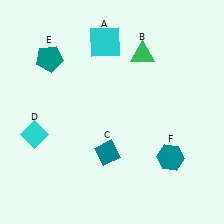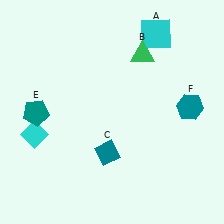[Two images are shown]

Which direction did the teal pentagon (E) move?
The teal pentagon (E) moved down.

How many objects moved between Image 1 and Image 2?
3 objects moved between the two images.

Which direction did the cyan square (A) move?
The cyan square (A) moved right.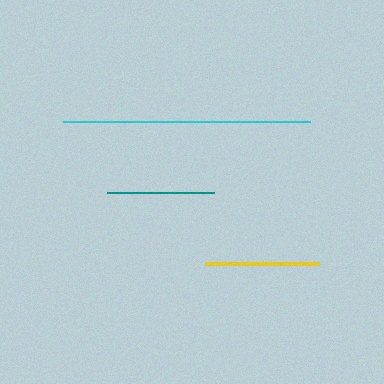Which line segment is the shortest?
The teal line is the shortest at approximately 107 pixels.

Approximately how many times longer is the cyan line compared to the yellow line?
The cyan line is approximately 2.2 times the length of the yellow line.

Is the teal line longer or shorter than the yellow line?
The yellow line is longer than the teal line.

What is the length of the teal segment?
The teal segment is approximately 107 pixels long.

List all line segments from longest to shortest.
From longest to shortest: cyan, yellow, teal.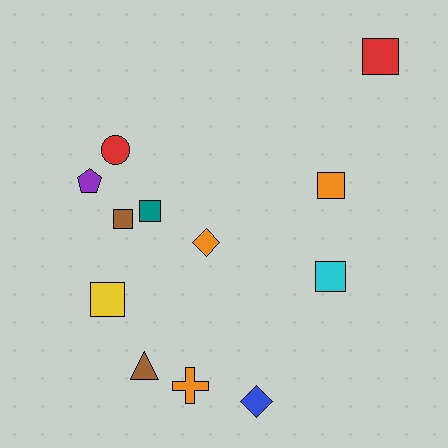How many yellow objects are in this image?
There is 1 yellow object.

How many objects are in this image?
There are 12 objects.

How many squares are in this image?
There are 6 squares.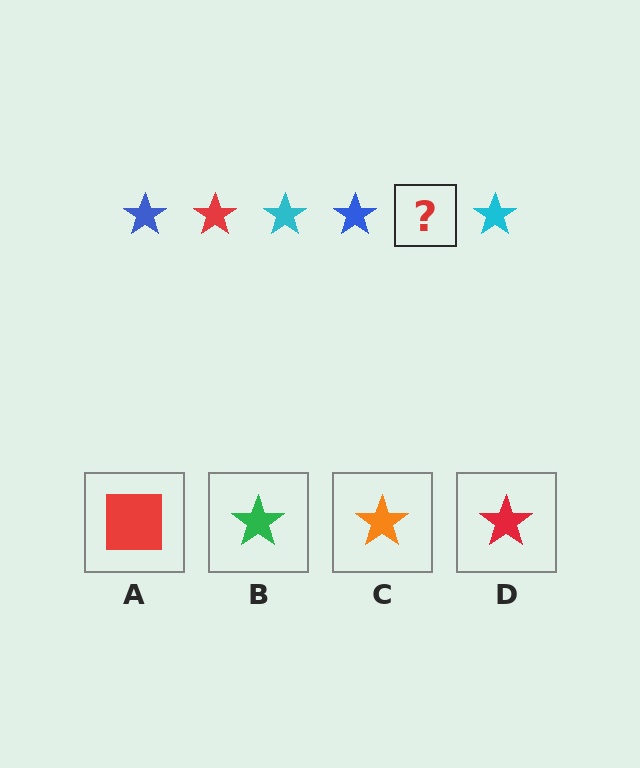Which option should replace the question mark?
Option D.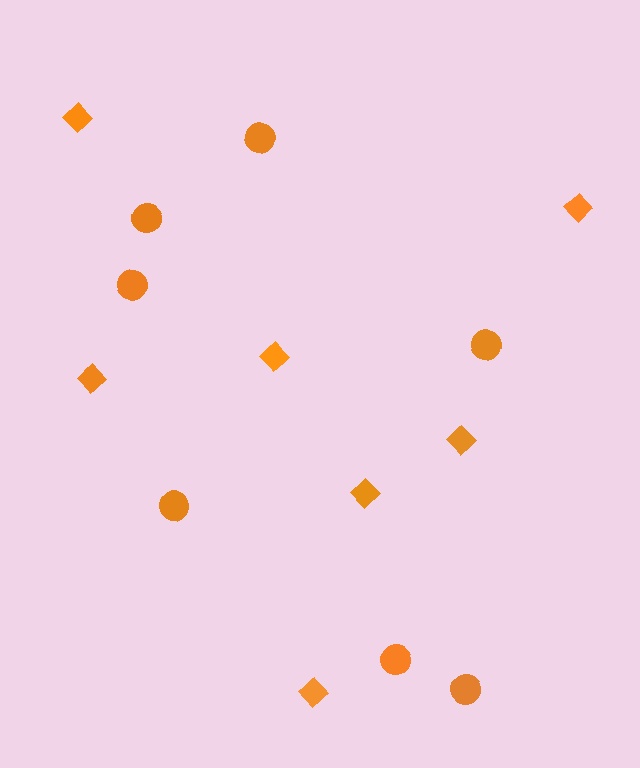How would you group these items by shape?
There are 2 groups: one group of circles (7) and one group of diamonds (7).